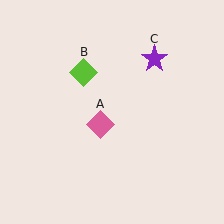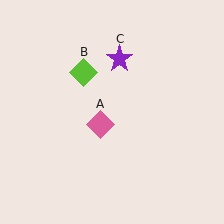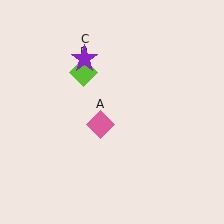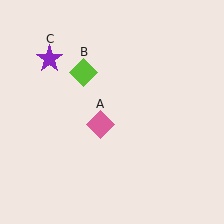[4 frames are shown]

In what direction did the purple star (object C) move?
The purple star (object C) moved left.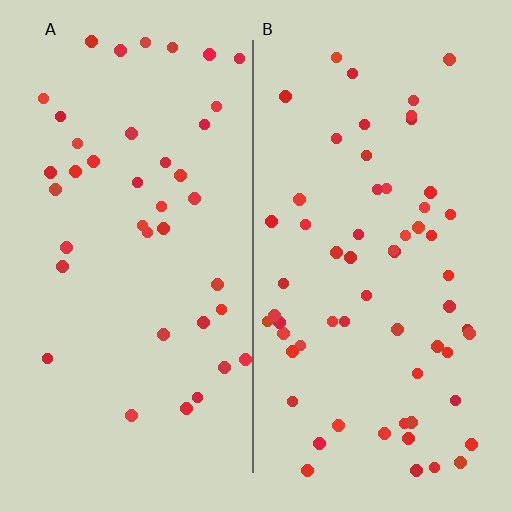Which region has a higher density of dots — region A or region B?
B (the right).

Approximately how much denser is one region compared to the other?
Approximately 1.5× — region B over region A.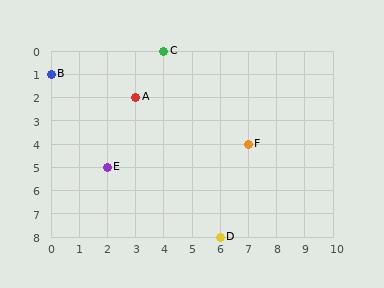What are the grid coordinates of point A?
Point A is at grid coordinates (3, 2).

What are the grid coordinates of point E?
Point E is at grid coordinates (2, 5).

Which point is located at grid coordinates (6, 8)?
Point D is at (6, 8).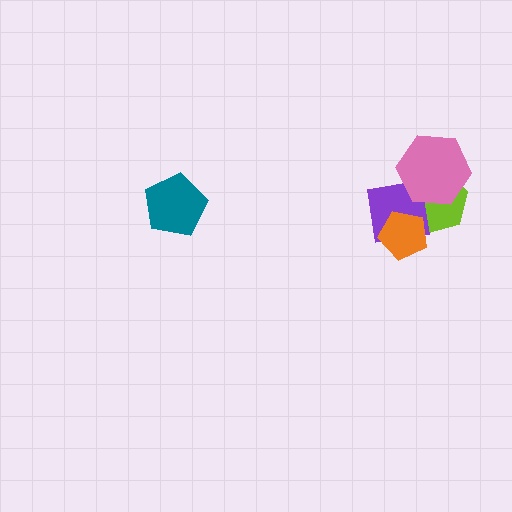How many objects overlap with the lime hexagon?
3 objects overlap with the lime hexagon.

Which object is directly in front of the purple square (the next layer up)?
The pink hexagon is directly in front of the purple square.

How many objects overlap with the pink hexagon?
2 objects overlap with the pink hexagon.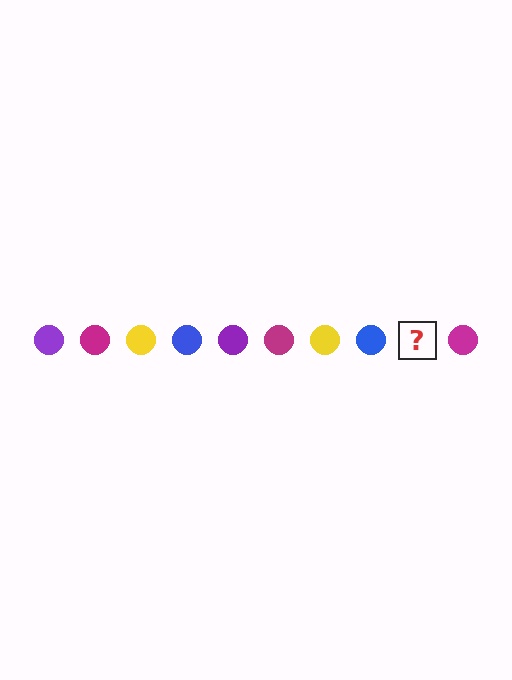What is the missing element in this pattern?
The missing element is a purple circle.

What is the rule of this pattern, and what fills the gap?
The rule is that the pattern cycles through purple, magenta, yellow, blue circles. The gap should be filled with a purple circle.